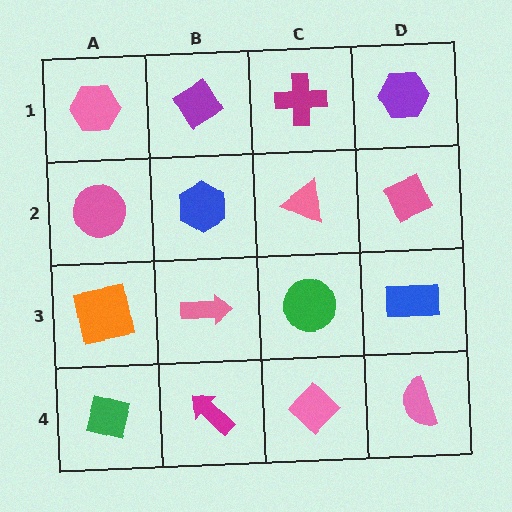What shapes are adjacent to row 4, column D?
A blue rectangle (row 3, column D), a pink diamond (row 4, column C).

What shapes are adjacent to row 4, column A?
An orange square (row 3, column A), a magenta arrow (row 4, column B).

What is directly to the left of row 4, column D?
A pink diamond.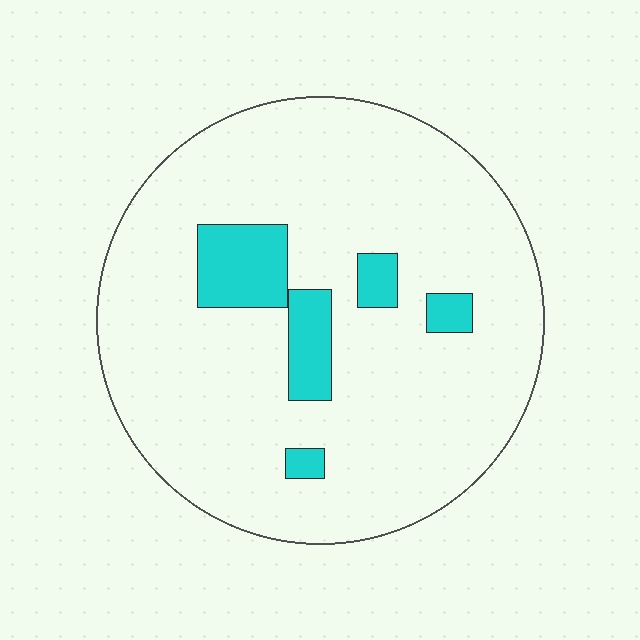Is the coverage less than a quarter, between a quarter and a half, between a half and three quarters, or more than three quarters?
Less than a quarter.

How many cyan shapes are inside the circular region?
5.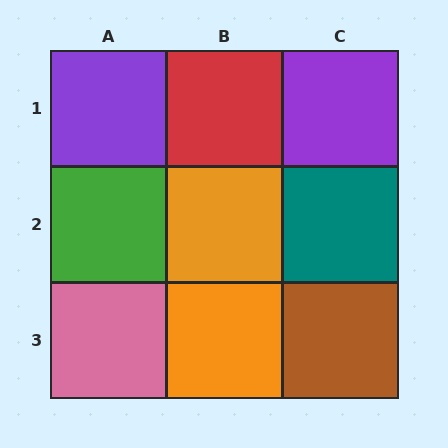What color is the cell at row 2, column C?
Teal.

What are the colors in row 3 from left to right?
Pink, orange, brown.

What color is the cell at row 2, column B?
Orange.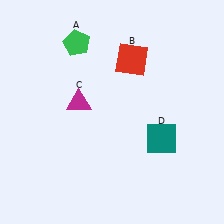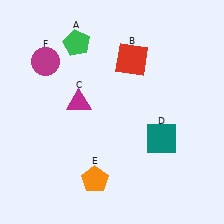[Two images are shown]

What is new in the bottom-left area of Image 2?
An orange pentagon (E) was added in the bottom-left area of Image 2.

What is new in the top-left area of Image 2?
A magenta circle (F) was added in the top-left area of Image 2.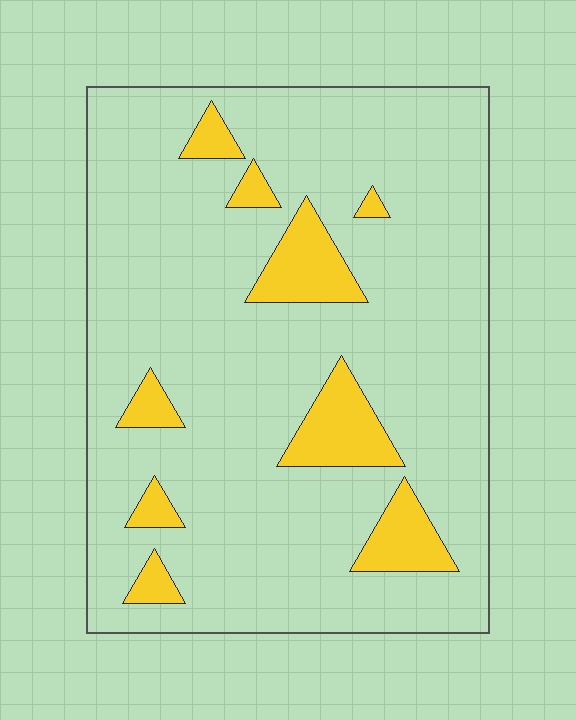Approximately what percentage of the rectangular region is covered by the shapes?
Approximately 15%.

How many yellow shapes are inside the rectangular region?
9.